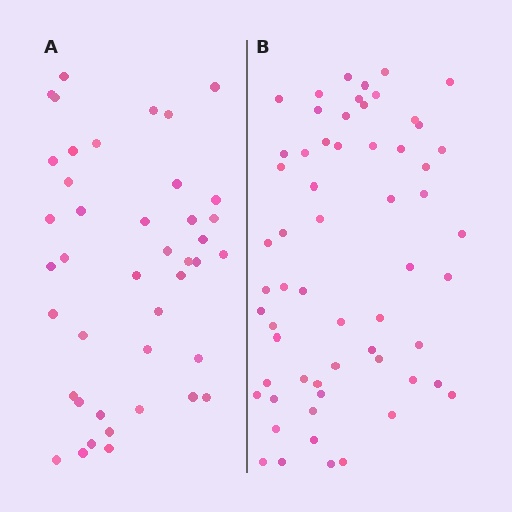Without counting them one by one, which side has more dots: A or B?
Region B (the right region) has more dots.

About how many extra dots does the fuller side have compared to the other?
Region B has approximately 20 more dots than region A.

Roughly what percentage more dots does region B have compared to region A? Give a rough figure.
About 45% more.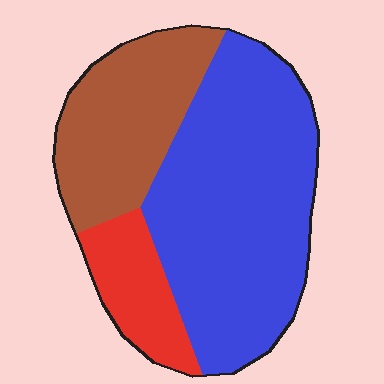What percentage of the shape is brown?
Brown takes up about one quarter (1/4) of the shape.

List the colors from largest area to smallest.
From largest to smallest: blue, brown, red.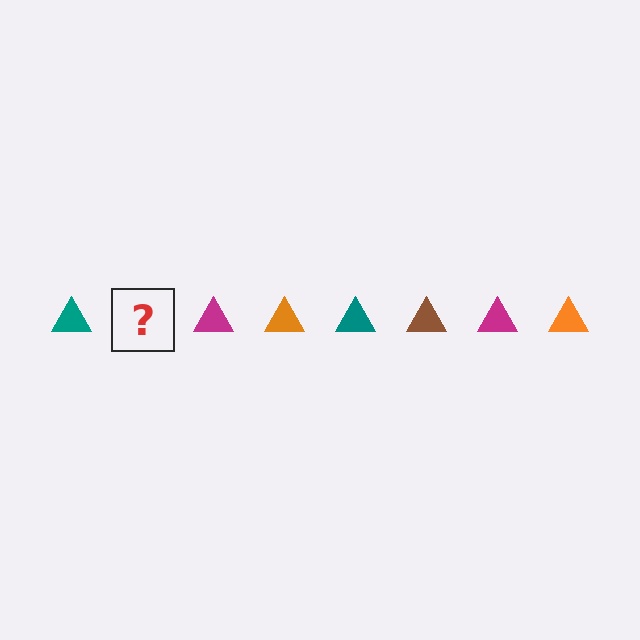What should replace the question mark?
The question mark should be replaced with a brown triangle.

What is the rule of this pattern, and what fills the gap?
The rule is that the pattern cycles through teal, brown, magenta, orange triangles. The gap should be filled with a brown triangle.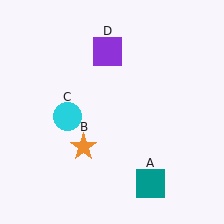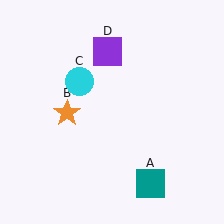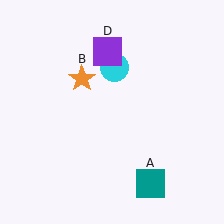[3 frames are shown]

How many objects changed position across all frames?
2 objects changed position: orange star (object B), cyan circle (object C).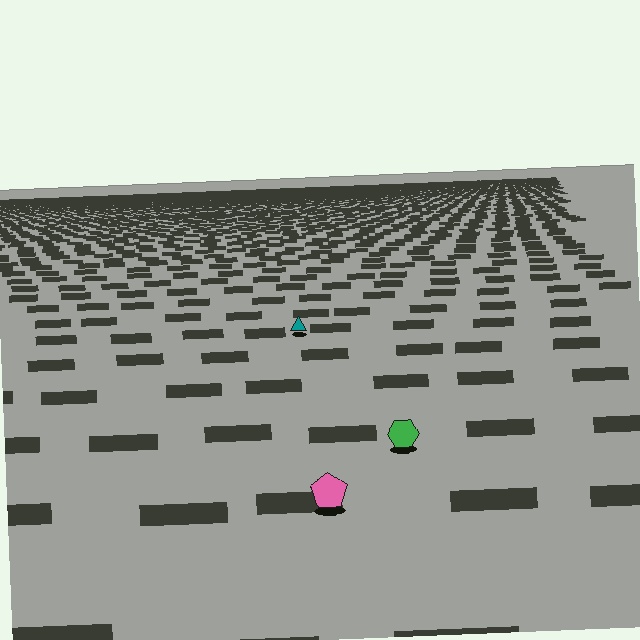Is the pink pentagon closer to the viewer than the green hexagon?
Yes. The pink pentagon is closer — you can tell from the texture gradient: the ground texture is coarser near it.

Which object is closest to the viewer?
The pink pentagon is closest. The texture marks near it are larger and more spread out.